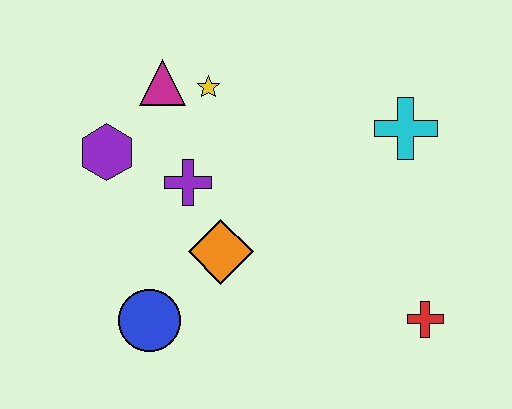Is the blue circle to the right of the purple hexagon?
Yes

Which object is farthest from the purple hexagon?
The red cross is farthest from the purple hexagon.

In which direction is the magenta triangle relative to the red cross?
The magenta triangle is to the left of the red cross.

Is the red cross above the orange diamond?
No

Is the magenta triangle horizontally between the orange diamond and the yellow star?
No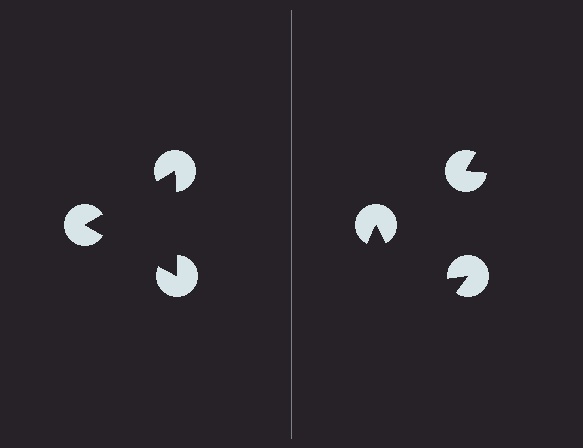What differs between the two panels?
The pac-man discs are positioned identically on both sides; only the wedge orientations differ. On the left they align to a triangle; on the right they are misaligned.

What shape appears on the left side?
An illusory triangle.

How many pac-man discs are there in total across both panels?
6 — 3 on each side.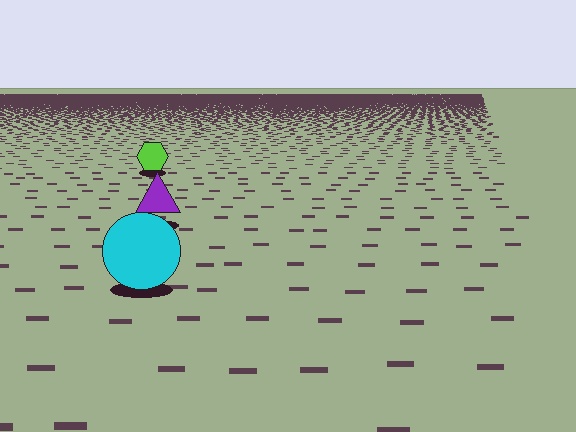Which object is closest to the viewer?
The cyan circle is closest. The texture marks near it are larger and more spread out.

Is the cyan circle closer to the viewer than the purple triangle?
Yes. The cyan circle is closer — you can tell from the texture gradient: the ground texture is coarser near it.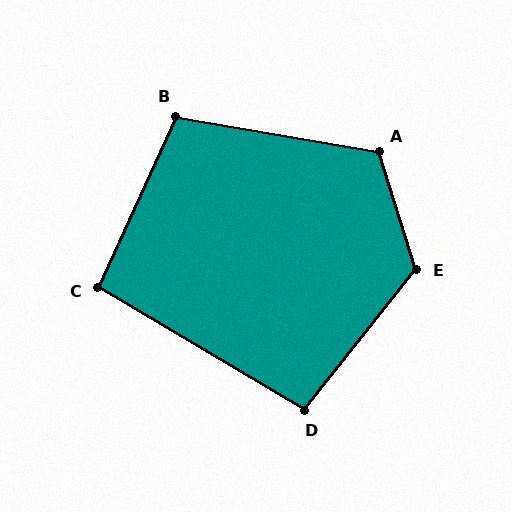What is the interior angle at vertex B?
Approximately 105 degrees (obtuse).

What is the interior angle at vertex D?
Approximately 98 degrees (obtuse).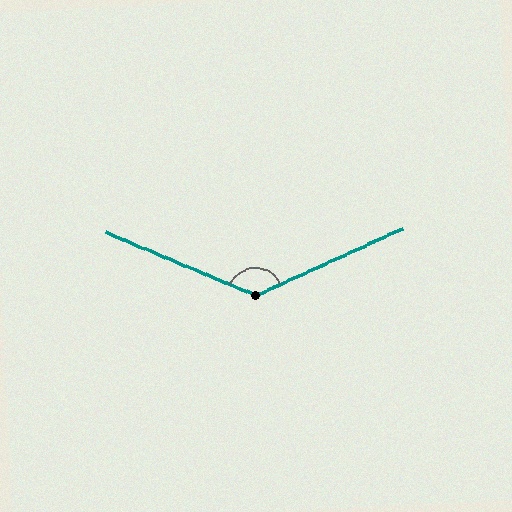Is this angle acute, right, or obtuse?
It is obtuse.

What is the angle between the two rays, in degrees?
Approximately 133 degrees.